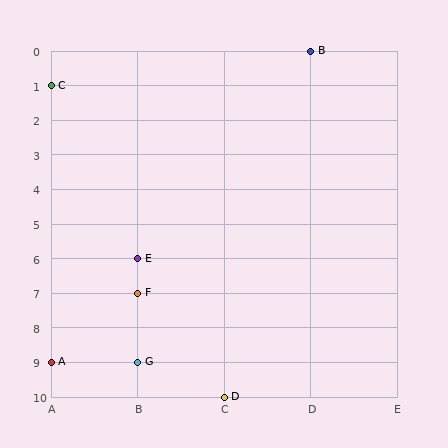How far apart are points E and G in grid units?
Points E and G are 3 rows apart.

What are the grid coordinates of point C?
Point C is at grid coordinates (A, 1).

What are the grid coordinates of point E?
Point E is at grid coordinates (B, 6).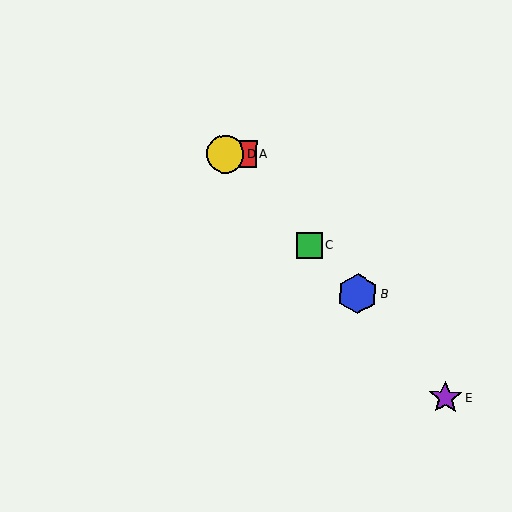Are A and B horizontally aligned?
No, A is at y≈154 and B is at y≈294.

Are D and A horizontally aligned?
Yes, both are at y≈154.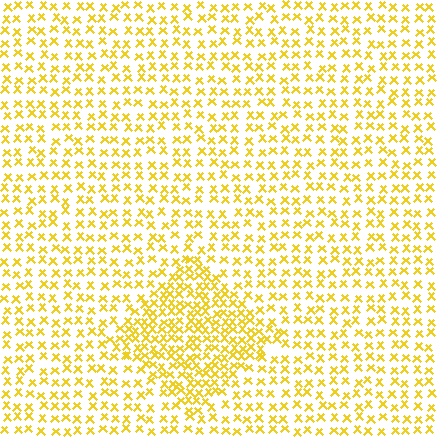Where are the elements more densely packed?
The elements are more densely packed inside the diamond boundary.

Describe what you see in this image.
The image contains small yellow elements arranged at two different densities. A diamond-shaped region is visible where the elements are more densely packed than the surrounding area.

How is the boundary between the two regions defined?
The boundary is defined by a change in element density (approximately 1.9x ratio). All elements are the same color, size, and shape.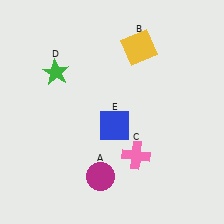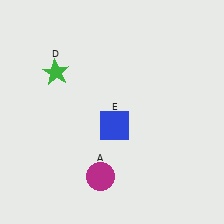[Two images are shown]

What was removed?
The pink cross (C), the yellow square (B) were removed in Image 2.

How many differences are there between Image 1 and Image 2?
There are 2 differences between the two images.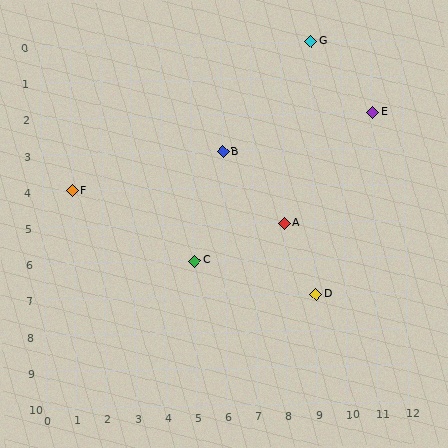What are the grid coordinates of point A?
Point A is at grid coordinates (8, 5).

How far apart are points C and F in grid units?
Points C and F are 4 columns and 2 rows apart (about 4.5 grid units diagonally).